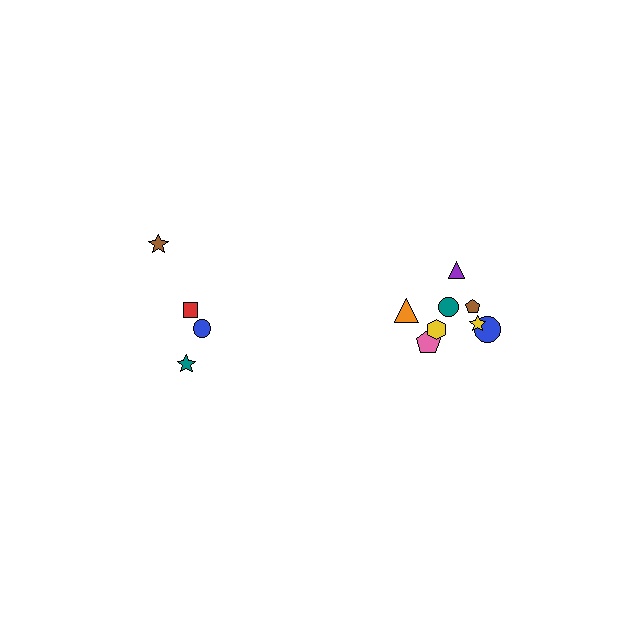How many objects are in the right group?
There are 8 objects.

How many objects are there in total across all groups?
There are 12 objects.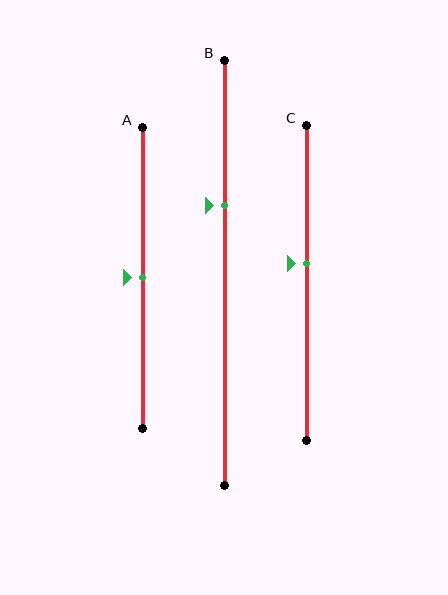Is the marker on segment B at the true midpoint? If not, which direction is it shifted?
No, the marker on segment B is shifted upward by about 16% of the segment length.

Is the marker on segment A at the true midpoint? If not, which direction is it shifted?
Yes, the marker on segment A is at the true midpoint.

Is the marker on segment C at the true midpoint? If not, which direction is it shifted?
No, the marker on segment C is shifted upward by about 6% of the segment length.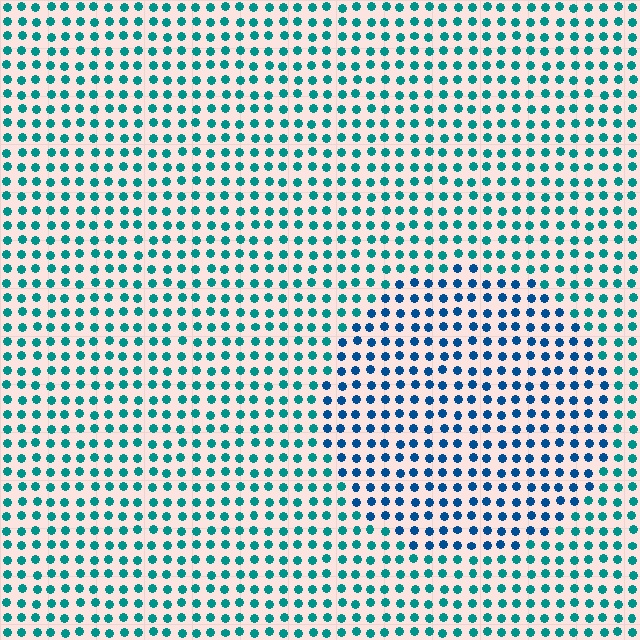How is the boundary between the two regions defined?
The boundary is defined purely by a slight shift in hue (about 32 degrees). Spacing, size, and orientation are identical on both sides.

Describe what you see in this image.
The image is filled with small teal elements in a uniform arrangement. A circle-shaped region is visible where the elements are tinted to a slightly different hue, forming a subtle color boundary.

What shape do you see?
I see a circle.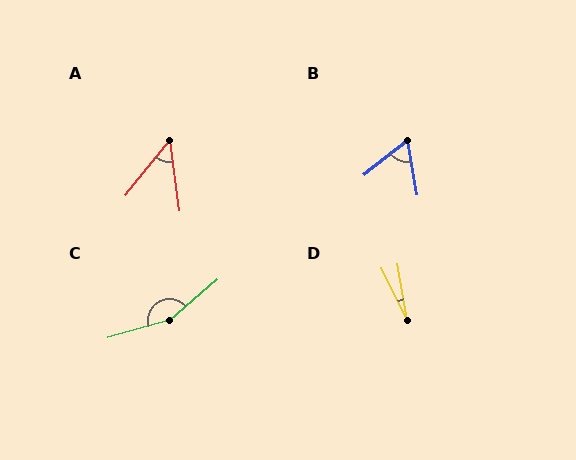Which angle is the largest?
C, at approximately 156 degrees.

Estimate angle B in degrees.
Approximately 61 degrees.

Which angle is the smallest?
D, at approximately 16 degrees.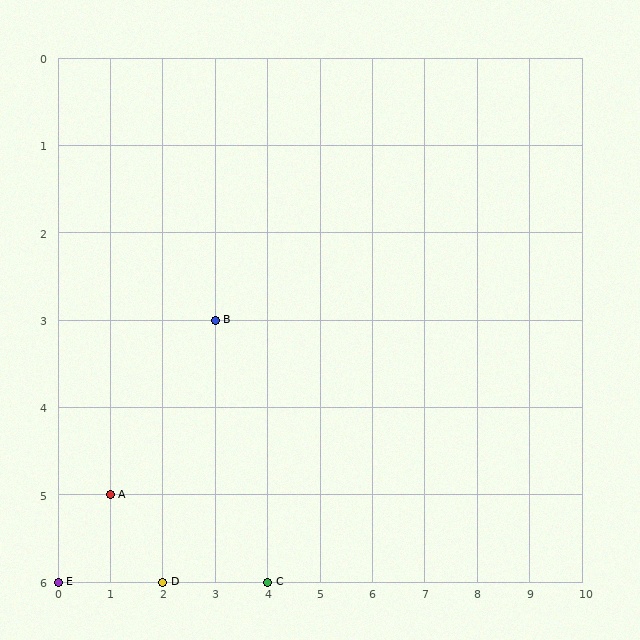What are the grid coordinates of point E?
Point E is at grid coordinates (0, 6).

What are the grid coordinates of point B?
Point B is at grid coordinates (3, 3).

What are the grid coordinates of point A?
Point A is at grid coordinates (1, 5).